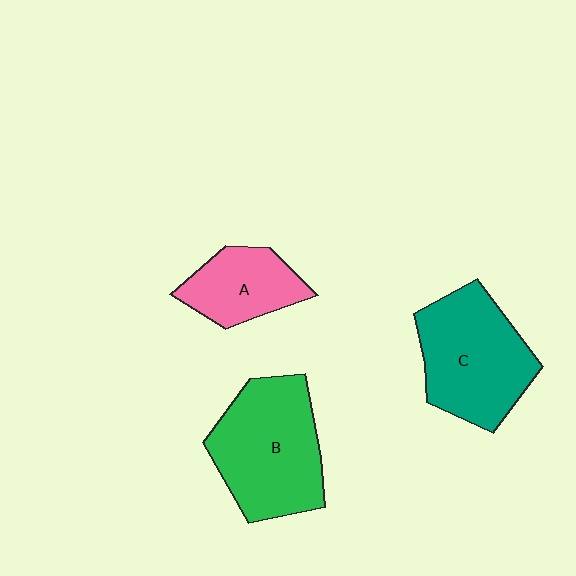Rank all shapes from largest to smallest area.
From largest to smallest: B (green), C (teal), A (pink).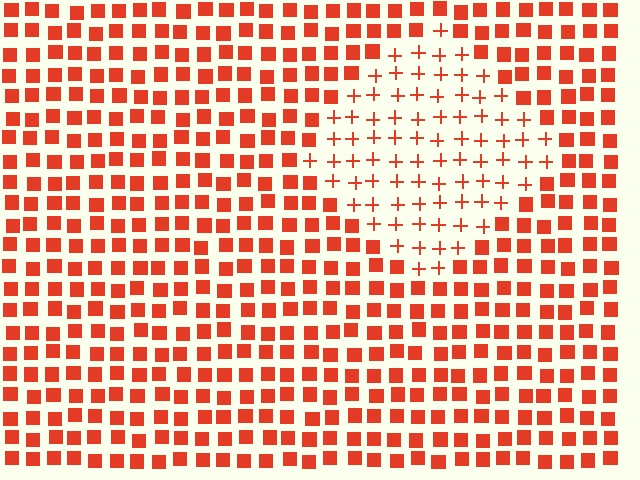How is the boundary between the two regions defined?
The boundary is defined by a change in element shape: plus signs inside vs. squares outside. All elements share the same color and spacing.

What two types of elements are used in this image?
The image uses plus signs inside the diamond region and squares outside it.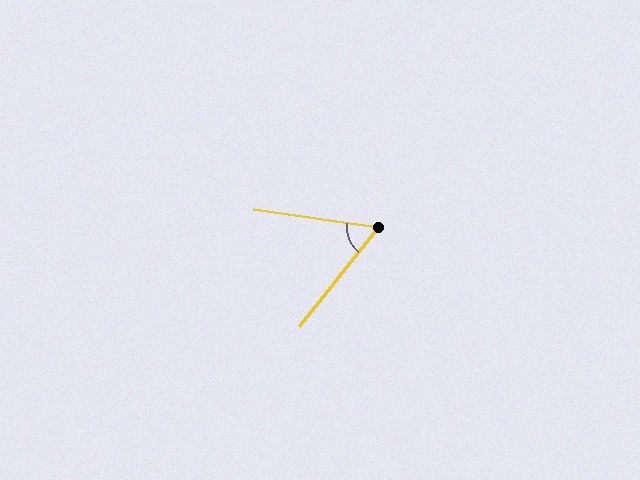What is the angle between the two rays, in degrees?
Approximately 60 degrees.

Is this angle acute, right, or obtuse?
It is acute.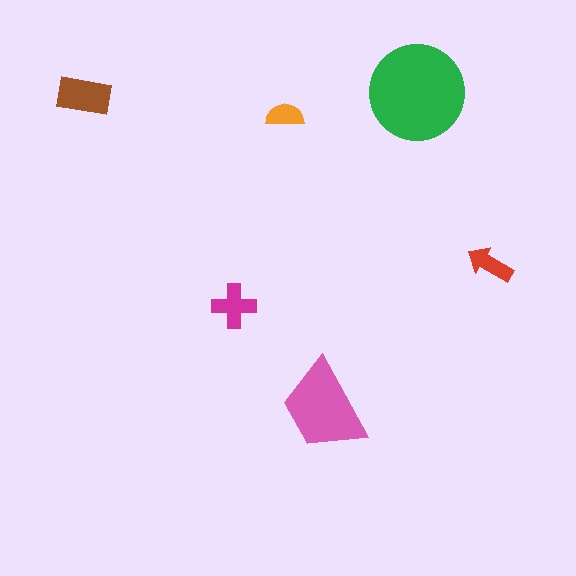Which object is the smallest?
The orange semicircle.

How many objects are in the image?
There are 6 objects in the image.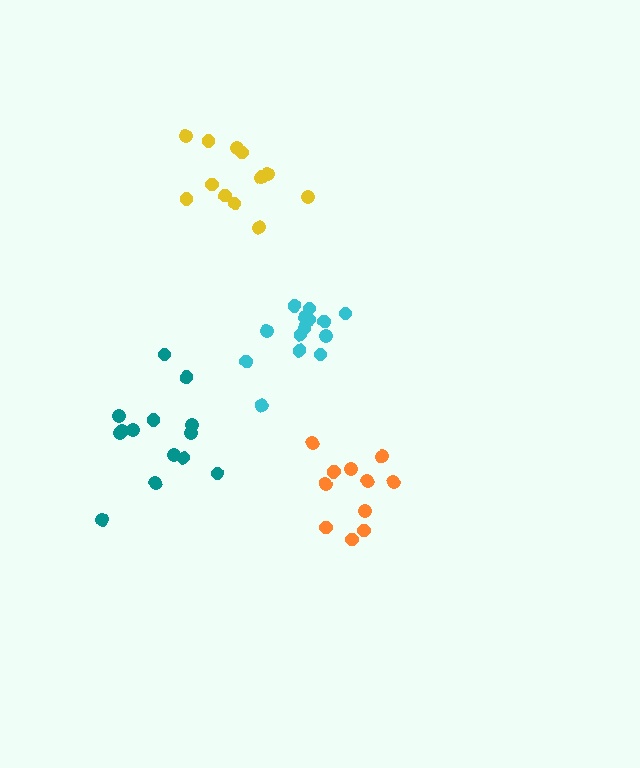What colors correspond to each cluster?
The clusters are colored: orange, cyan, teal, yellow.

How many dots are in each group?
Group 1: 12 dots, Group 2: 14 dots, Group 3: 14 dots, Group 4: 13 dots (53 total).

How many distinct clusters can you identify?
There are 4 distinct clusters.